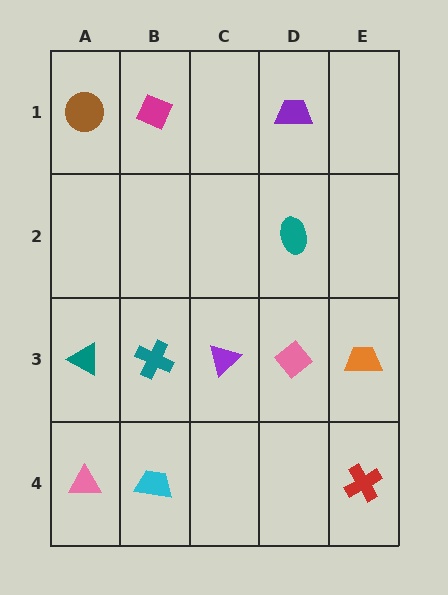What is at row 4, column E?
A red cross.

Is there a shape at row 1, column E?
No, that cell is empty.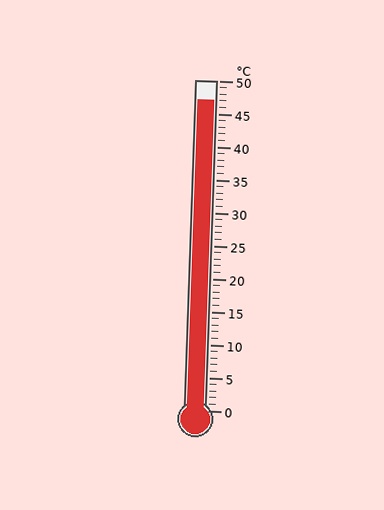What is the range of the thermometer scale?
The thermometer scale ranges from 0°C to 50°C.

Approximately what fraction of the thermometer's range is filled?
The thermometer is filled to approximately 95% of its range.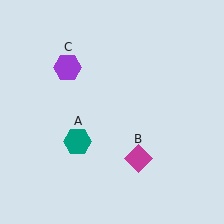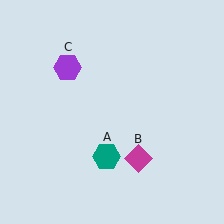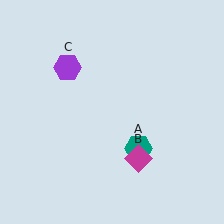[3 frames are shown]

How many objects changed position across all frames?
1 object changed position: teal hexagon (object A).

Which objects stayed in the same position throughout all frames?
Magenta diamond (object B) and purple hexagon (object C) remained stationary.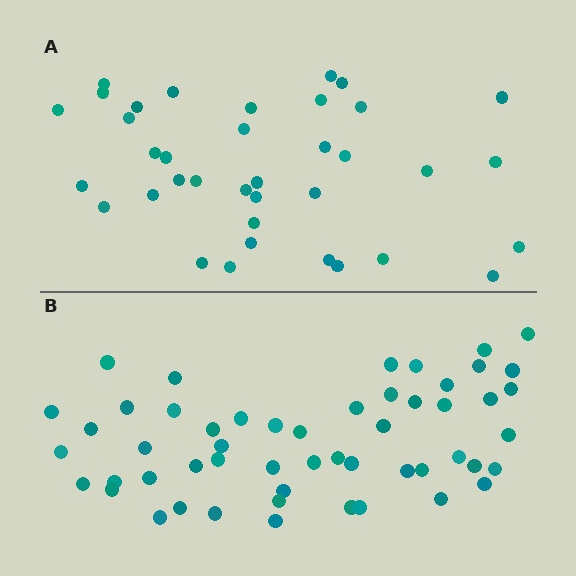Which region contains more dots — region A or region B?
Region B (the bottom region) has more dots.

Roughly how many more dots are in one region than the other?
Region B has approximately 15 more dots than region A.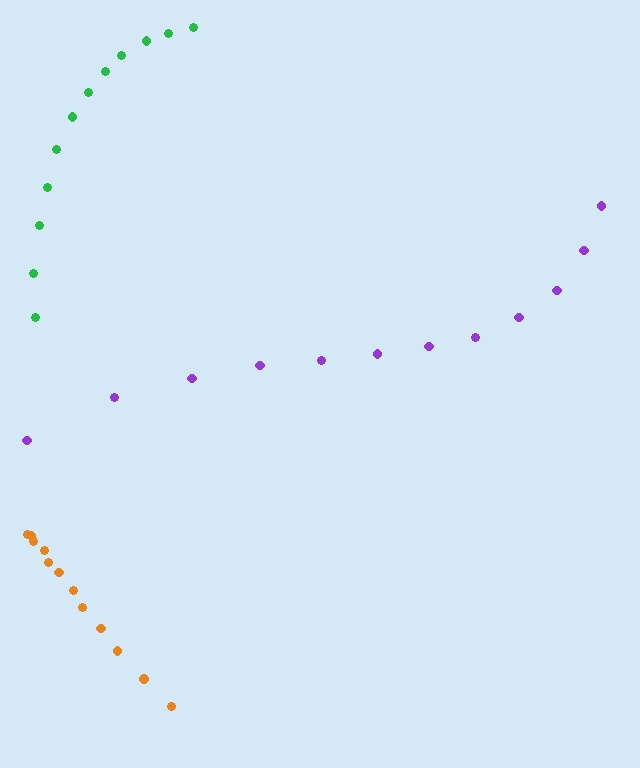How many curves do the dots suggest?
There are 3 distinct paths.